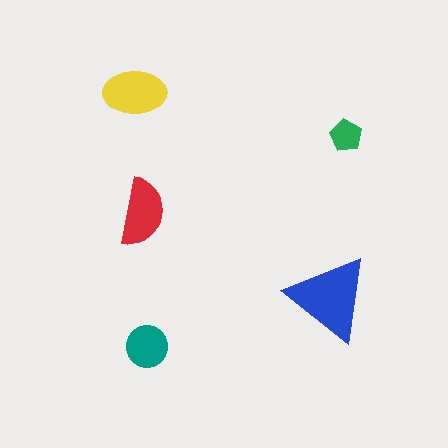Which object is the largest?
The blue triangle.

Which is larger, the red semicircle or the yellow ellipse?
The yellow ellipse.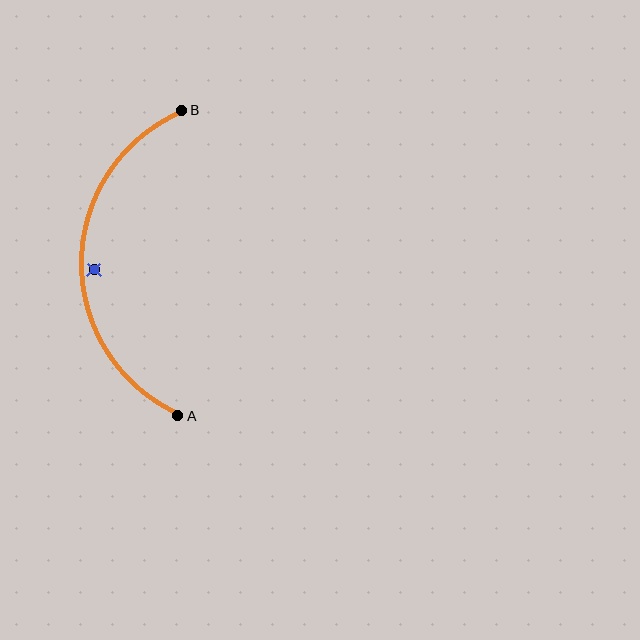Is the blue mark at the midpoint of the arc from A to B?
No — the blue mark does not lie on the arc at all. It sits slightly inside the curve.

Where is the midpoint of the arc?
The arc midpoint is the point on the curve farthest from the straight line joining A and B. It sits to the left of that line.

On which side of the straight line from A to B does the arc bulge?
The arc bulges to the left of the straight line connecting A and B.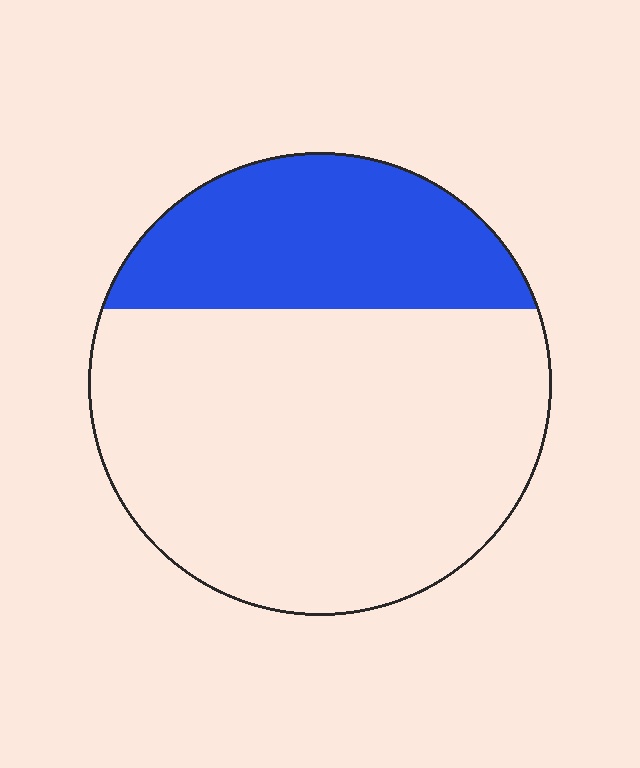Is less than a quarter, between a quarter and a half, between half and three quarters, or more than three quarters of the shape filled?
Between a quarter and a half.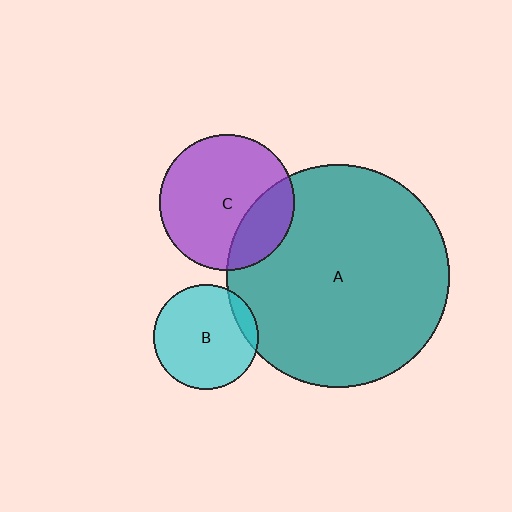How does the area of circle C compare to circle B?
Approximately 1.7 times.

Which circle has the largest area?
Circle A (teal).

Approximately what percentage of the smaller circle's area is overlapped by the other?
Approximately 25%.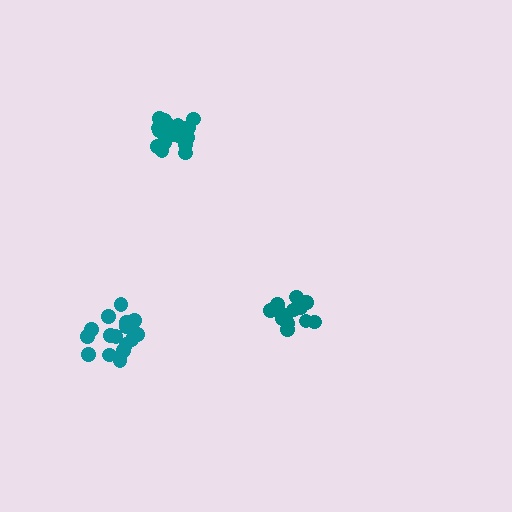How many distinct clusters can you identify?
There are 3 distinct clusters.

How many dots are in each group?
Group 1: 15 dots, Group 2: 17 dots, Group 3: 20 dots (52 total).